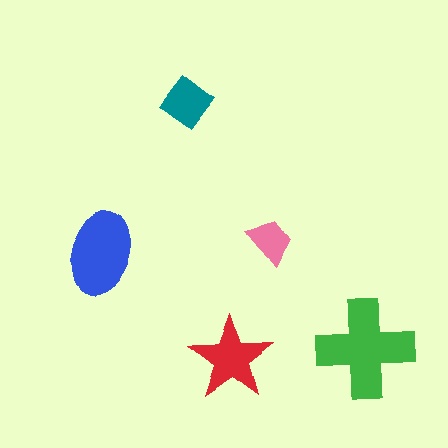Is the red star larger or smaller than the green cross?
Smaller.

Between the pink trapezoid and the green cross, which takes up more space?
The green cross.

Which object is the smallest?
The pink trapezoid.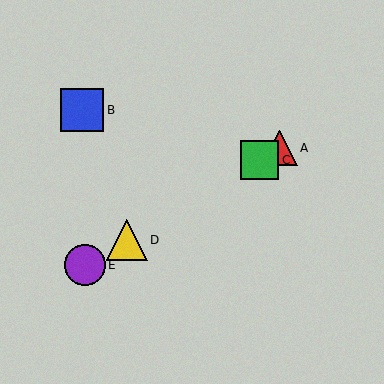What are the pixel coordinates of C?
Object C is at (259, 160).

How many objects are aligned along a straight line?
4 objects (A, C, D, E) are aligned along a straight line.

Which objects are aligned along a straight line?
Objects A, C, D, E are aligned along a straight line.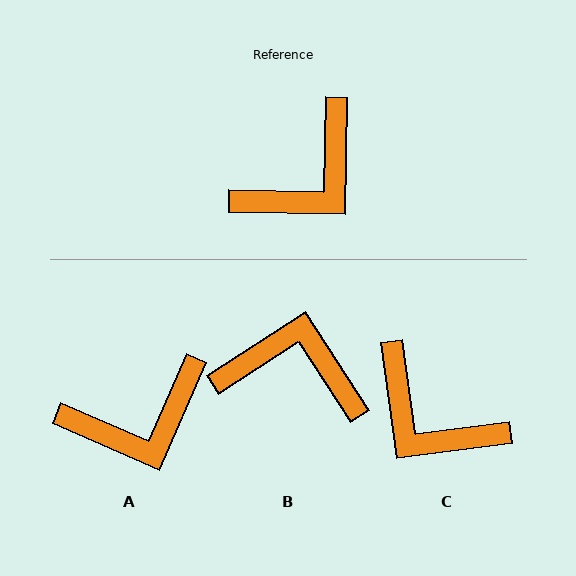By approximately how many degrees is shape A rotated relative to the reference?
Approximately 22 degrees clockwise.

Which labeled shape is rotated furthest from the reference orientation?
B, about 124 degrees away.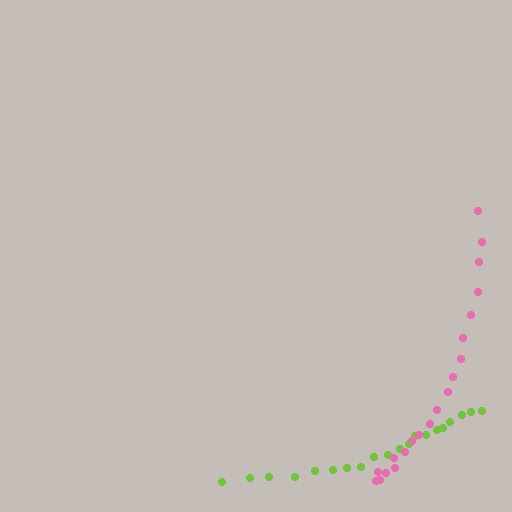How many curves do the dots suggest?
There are 2 distinct paths.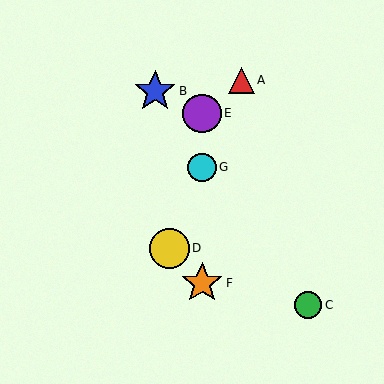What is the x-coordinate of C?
Object C is at x≈308.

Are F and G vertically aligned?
Yes, both are at x≈202.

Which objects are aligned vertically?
Objects E, F, G are aligned vertically.